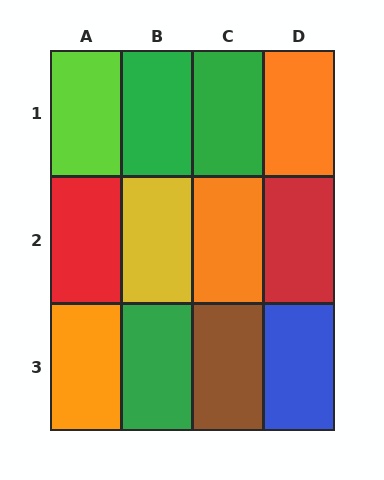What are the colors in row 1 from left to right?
Lime, green, green, orange.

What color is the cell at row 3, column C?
Brown.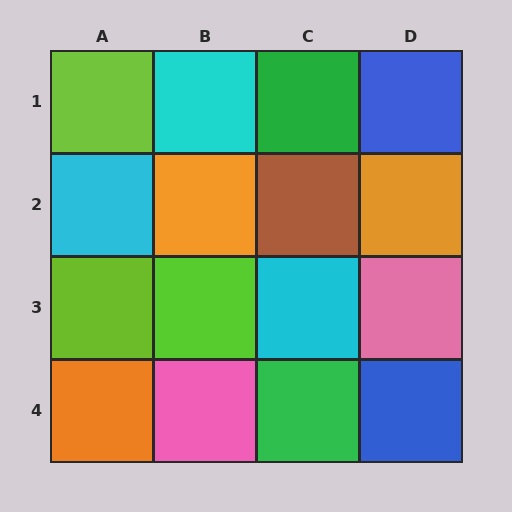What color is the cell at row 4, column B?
Pink.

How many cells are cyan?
3 cells are cyan.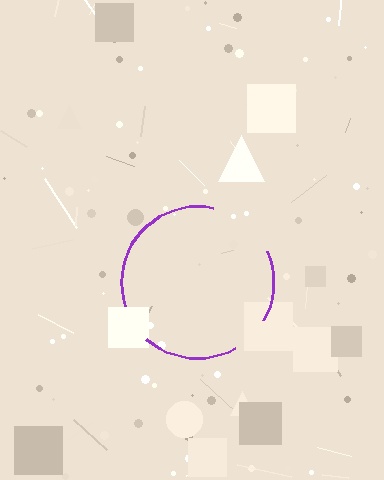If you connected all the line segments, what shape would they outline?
They would outline a circle.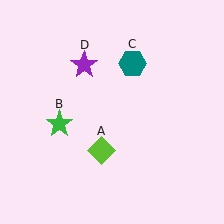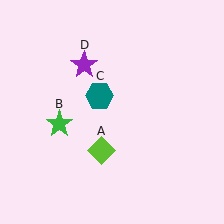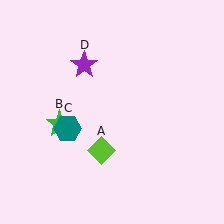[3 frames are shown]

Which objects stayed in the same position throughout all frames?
Lime diamond (object A) and green star (object B) and purple star (object D) remained stationary.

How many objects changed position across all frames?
1 object changed position: teal hexagon (object C).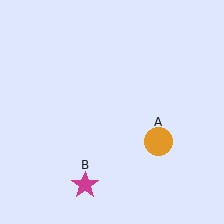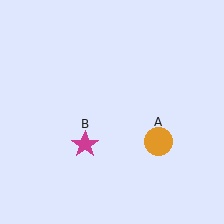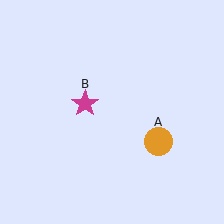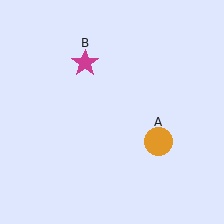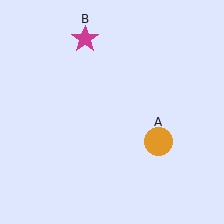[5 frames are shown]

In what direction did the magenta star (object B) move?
The magenta star (object B) moved up.